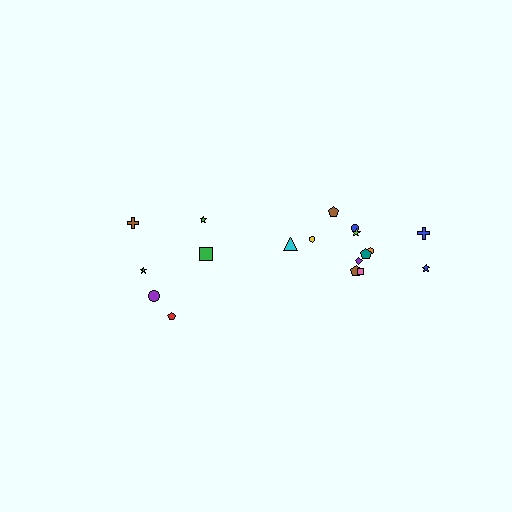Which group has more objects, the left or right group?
The right group.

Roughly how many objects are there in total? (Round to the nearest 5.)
Roughly 20 objects in total.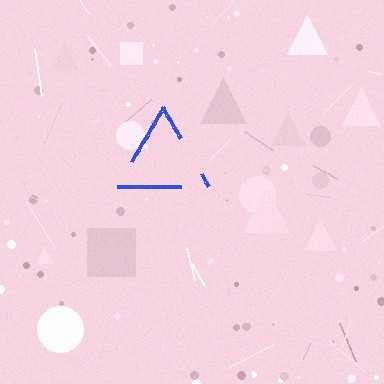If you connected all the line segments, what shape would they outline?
They would outline a triangle.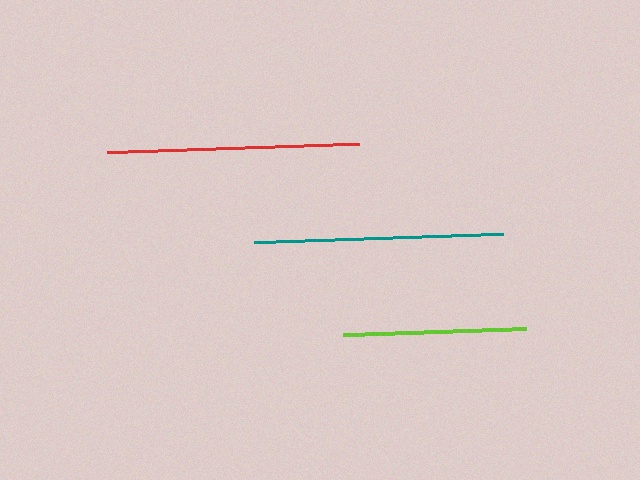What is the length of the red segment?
The red segment is approximately 253 pixels long.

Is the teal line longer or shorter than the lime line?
The teal line is longer than the lime line.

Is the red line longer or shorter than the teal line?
The red line is longer than the teal line.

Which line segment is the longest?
The red line is the longest at approximately 253 pixels.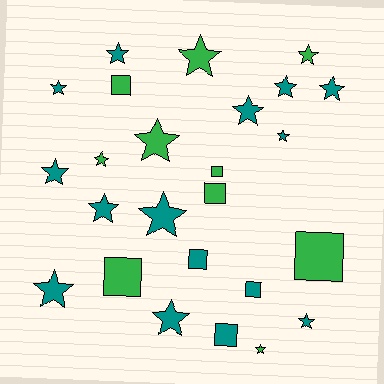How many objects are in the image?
There are 25 objects.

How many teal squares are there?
There are 3 teal squares.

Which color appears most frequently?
Teal, with 15 objects.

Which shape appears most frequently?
Star, with 17 objects.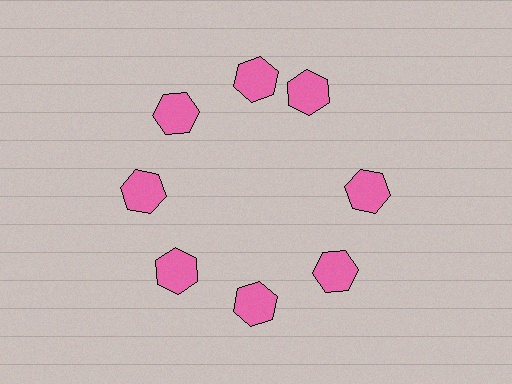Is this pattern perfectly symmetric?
No. The 8 pink hexagons are arranged in a ring, but one element near the 2 o'clock position is rotated out of alignment along the ring, breaking the 8-fold rotational symmetry.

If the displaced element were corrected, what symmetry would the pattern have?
It would have 8-fold rotational symmetry — the pattern would map onto itself every 45 degrees.